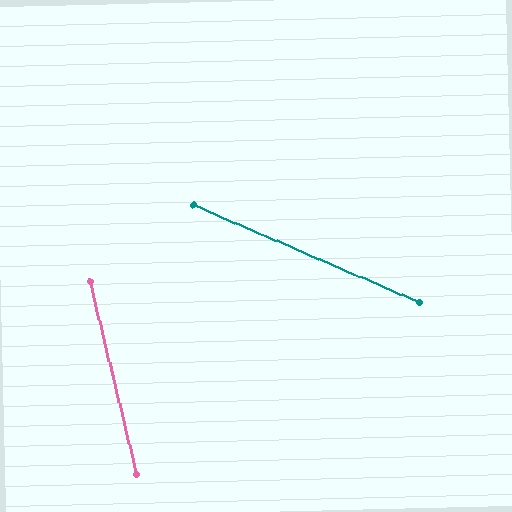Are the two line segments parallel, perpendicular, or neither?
Neither parallel nor perpendicular — they differ by about 53°.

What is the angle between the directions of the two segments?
Approximately 53 degrees.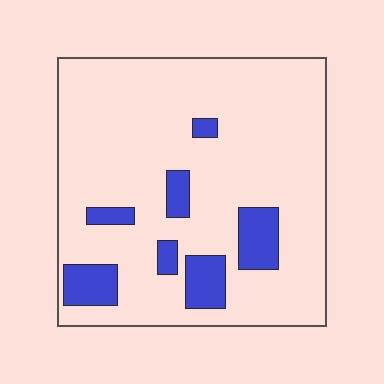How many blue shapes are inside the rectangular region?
7.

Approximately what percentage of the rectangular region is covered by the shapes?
Approximately 15%.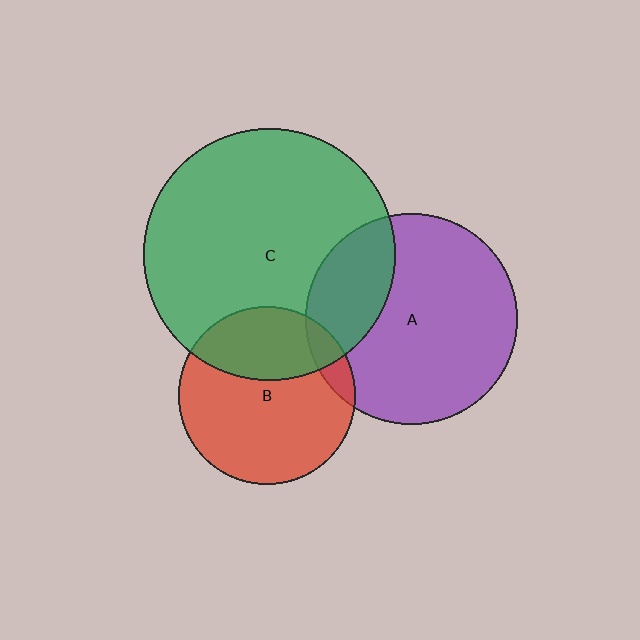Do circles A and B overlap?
Yes.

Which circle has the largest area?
Circle C (green).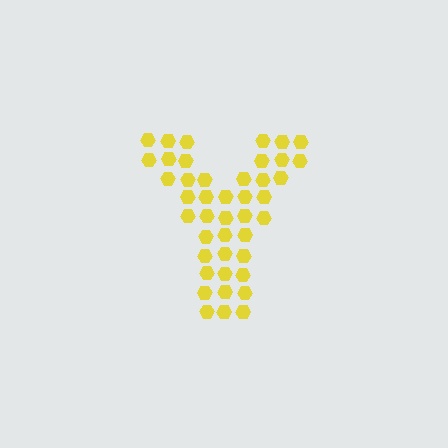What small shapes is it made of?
It is made of small hexagons.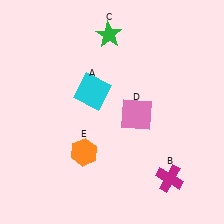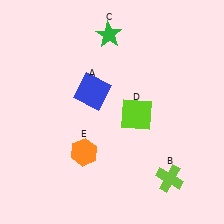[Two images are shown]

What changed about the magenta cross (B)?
In Image 1, B is magenta. In Image 2, it changed to lime.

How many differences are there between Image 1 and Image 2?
There are 3 differences between the two images.